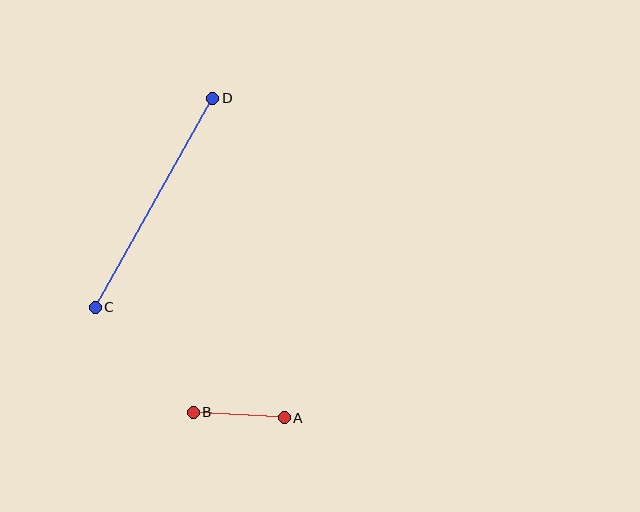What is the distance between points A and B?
The distance is approximately 91 pixels.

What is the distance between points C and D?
The distance is approximately 240 pixels.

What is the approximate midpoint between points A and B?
The midpoint is at approximately (239, 415) pixels.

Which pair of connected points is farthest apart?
Points C and D are farthest apart.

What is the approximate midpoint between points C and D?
The midpoint is at approximately (154, 203) pixels.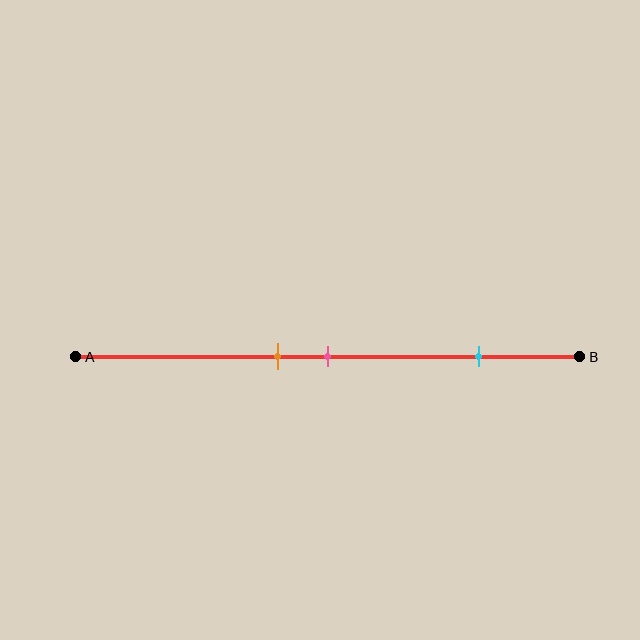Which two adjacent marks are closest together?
The orange and pink marks are the closest adjacent pair.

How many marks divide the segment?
There are 3 marks dividing the segment.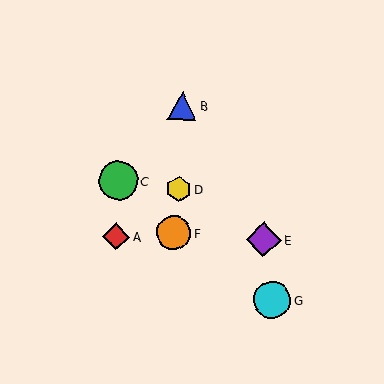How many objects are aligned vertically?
2 objects (A, C) are aligned vertically.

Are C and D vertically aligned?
No, C is at x≈119 and D is at x≈178.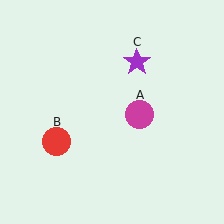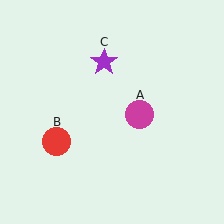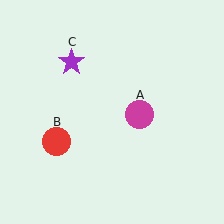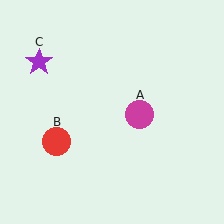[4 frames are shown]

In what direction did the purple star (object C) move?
The purple star (object C) moved left.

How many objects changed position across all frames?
1 object changed position: purple star (object C).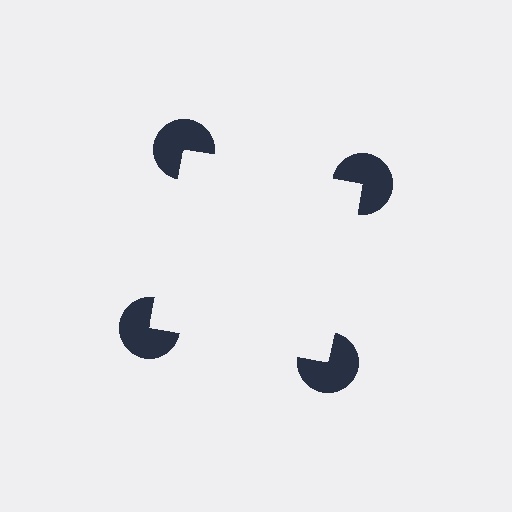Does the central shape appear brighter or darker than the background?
It typically appears slightly brighter than the background, even though no actual brightness change is drawn.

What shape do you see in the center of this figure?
An illusory square — its edges are inferred from the aligned wedge cuts in the pac-man discs, not physically drawn.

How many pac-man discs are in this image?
There are 4 — one at each vertex of the illusory square.